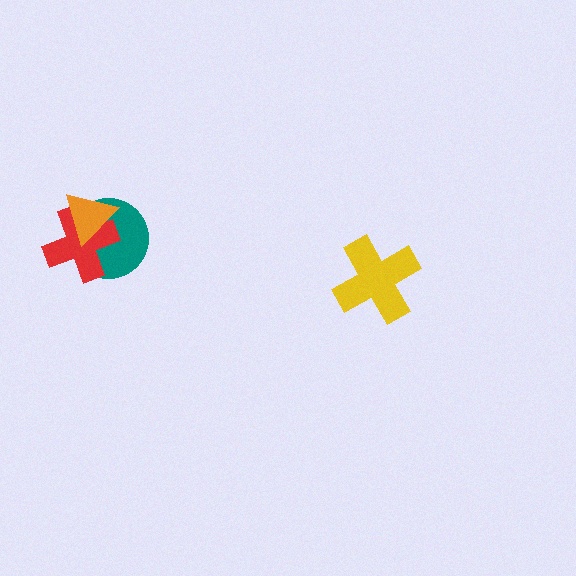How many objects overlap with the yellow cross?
0 objects overlap with the yellow cross.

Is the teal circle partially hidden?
Yes, it is partially covered by another shape.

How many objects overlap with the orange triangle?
2 objects overlap with the orange triangle.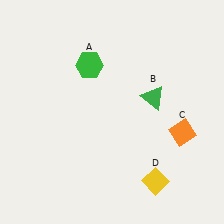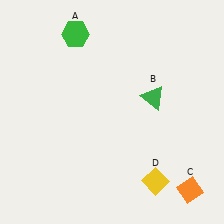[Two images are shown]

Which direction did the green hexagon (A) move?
The green hexagon (A) moved up.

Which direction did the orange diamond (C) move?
The orange diamond (C) moved down.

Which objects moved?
The objects that moved are: the green hexagon (A), the orange diamond (C).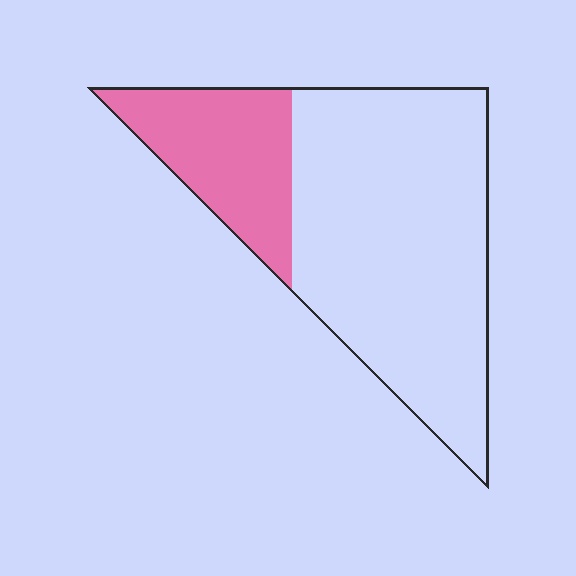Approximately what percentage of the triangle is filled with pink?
Approximately 25%.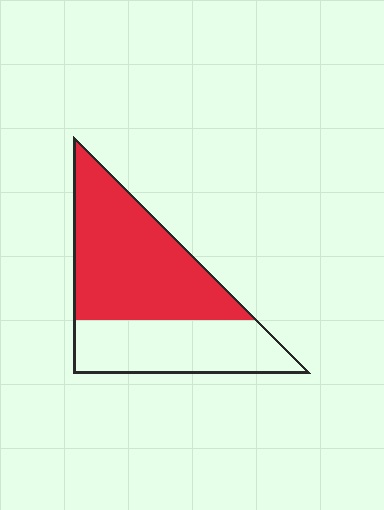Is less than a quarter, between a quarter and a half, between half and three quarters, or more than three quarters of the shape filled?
Between half and three quarters.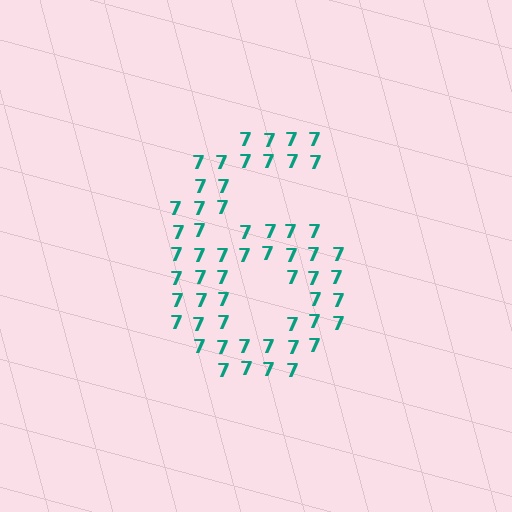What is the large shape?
The large shape is the digit 6.